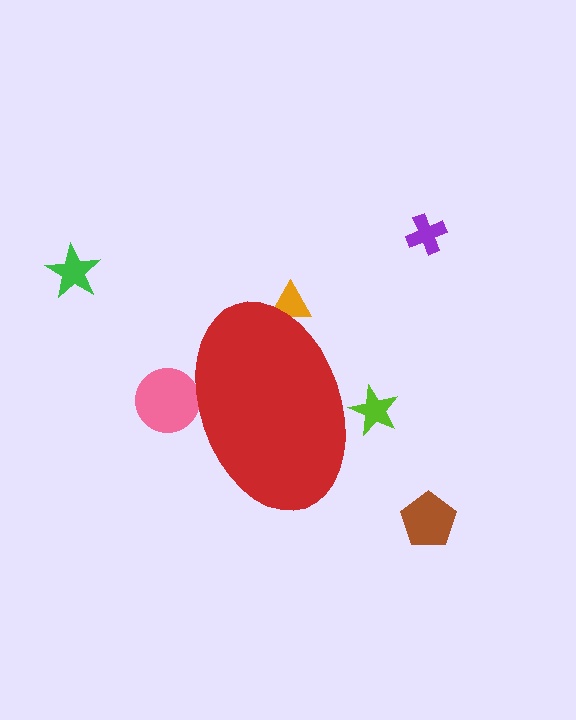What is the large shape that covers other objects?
A red ellipse.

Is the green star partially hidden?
No, the green star is fully visible.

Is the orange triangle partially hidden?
Yes, the orange triangle is partially hidden behind the red ellipse.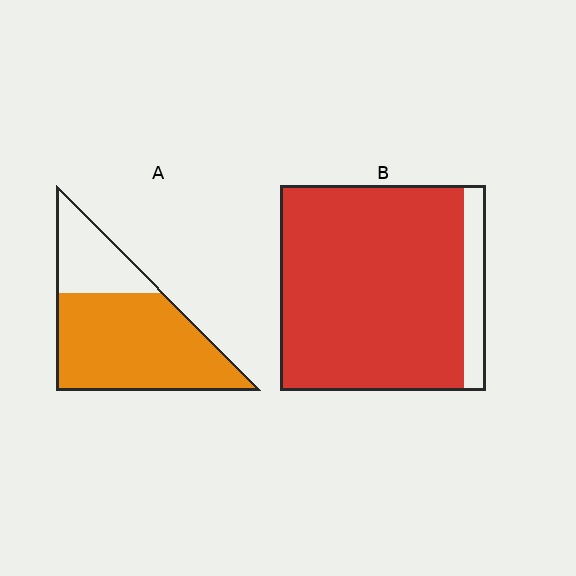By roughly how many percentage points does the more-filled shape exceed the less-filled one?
By roughly 15 percentage points (B over A).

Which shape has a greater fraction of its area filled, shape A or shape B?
Shape B.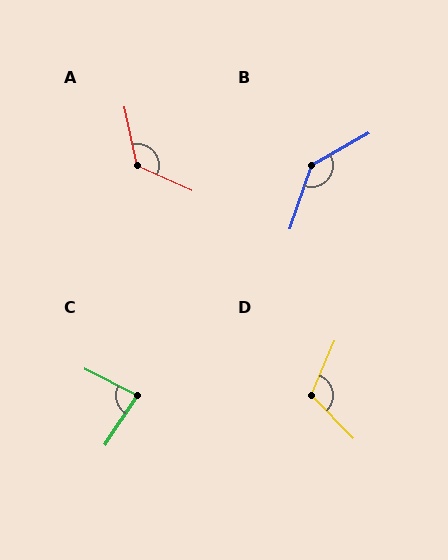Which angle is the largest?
B, at approximately 138 degrees.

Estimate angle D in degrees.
Approximately 113 degrees.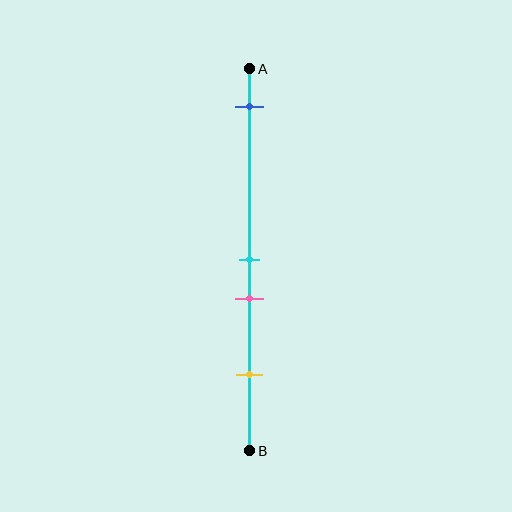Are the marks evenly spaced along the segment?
No, the marks are not evenly spaced.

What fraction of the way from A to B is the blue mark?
The blue mark is approximately 10% (0.1) of the way from A to B.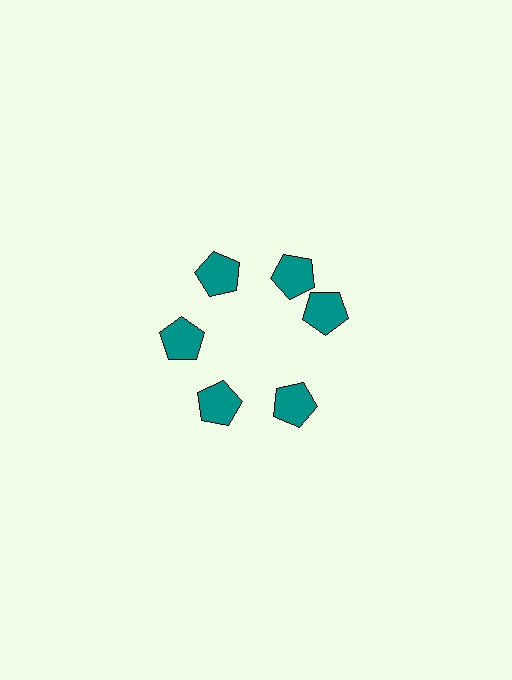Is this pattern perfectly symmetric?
No. The 6 teal pentagons are arranged in a ring, but one element near the 3 o'clock position is rotated out of alignment along the ring, breaking the 6-fold rotational symmetry.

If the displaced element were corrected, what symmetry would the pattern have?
It would have 6-fold rotational symmetry — the pattern would map onto itself every 60 degrees.